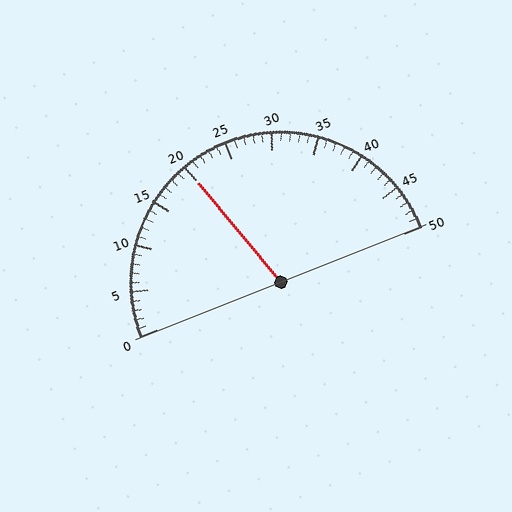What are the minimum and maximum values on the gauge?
The gauge ranges from 0 to 50.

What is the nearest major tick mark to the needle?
The nearest major tick mark is 20.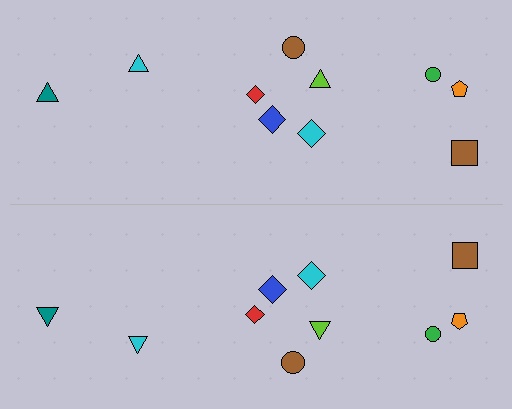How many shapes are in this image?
There are 20 shapes in this image.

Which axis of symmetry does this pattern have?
The pattern has a horizontal axis of symmetry running through the center of the image.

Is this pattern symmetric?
Yes, this pattern has bilateral (reflection) symmetry.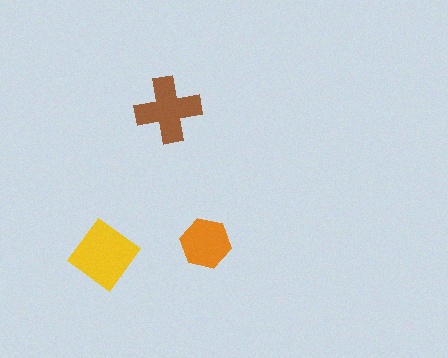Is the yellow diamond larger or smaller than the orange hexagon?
Larger.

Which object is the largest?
The yellow diamond.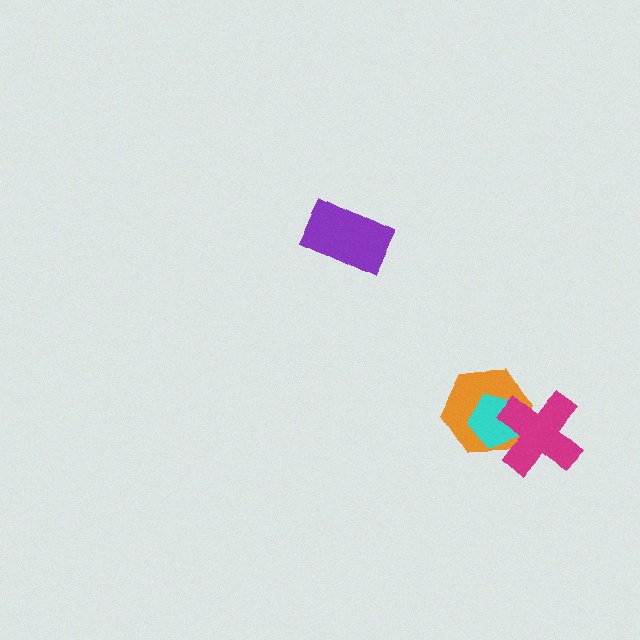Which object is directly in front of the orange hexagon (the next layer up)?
The cyan pentagon is directly in front of the orange hexagon.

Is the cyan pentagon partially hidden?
Yes, it is partially covered by another shape.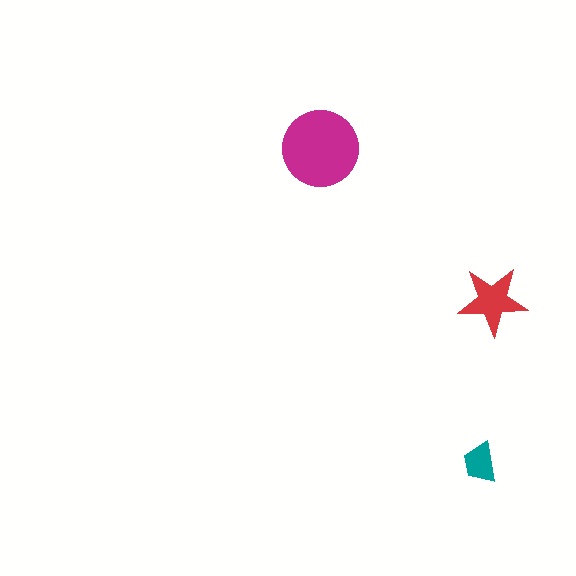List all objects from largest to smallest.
The magenta circle, the red star, the teal trapezoid.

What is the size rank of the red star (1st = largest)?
2nd.